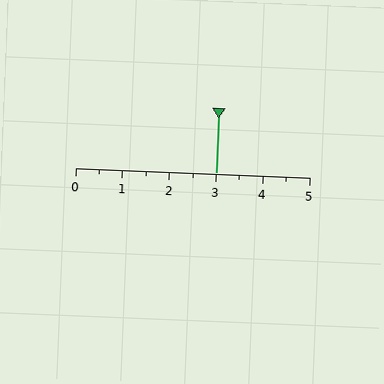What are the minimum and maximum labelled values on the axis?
The axis runs from 0 to 5.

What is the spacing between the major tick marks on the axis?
The major ticks are spaced 1 apart.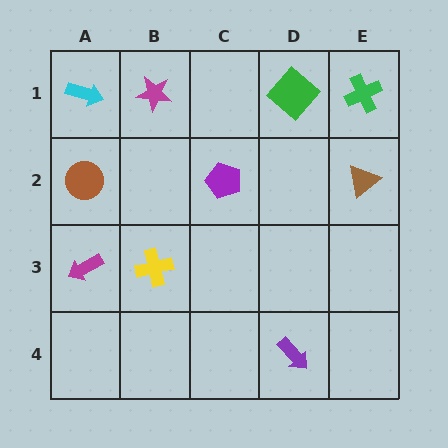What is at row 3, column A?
A magenta arrow.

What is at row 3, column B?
A yellow cross.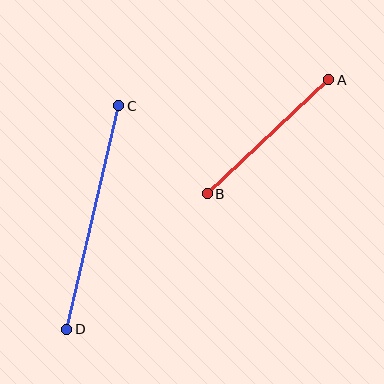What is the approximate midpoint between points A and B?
The midpoint is at approximately (268, 137) pixels.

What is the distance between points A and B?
The distance is approximately 167 pixels.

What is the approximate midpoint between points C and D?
The midpoint is at approximately (93, 217) pixels.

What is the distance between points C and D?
The distance is approximately 229 pixels.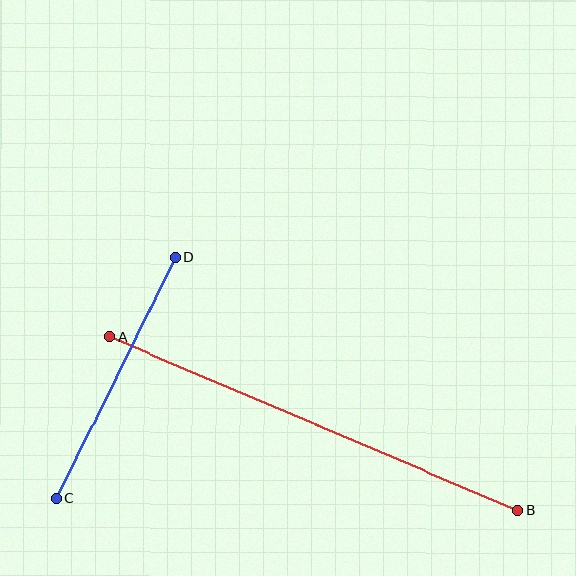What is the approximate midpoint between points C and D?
The midpoint is at approximately (116, 378) pixels.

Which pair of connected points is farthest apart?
Points A and B are farthest apart.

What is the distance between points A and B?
The distance is approximately 443 pixels.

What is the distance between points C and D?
The distance is approximately 269 pixels.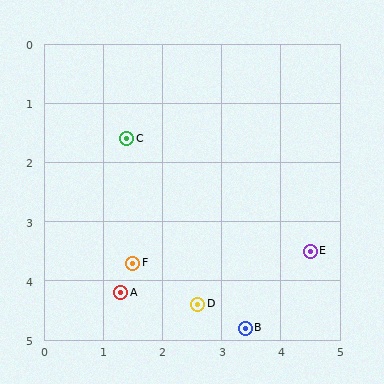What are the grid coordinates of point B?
Point B is at approximately (3.4, 4.8).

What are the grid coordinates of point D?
Point D is at approximately (2.6, 4.4).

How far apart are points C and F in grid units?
Points C and F are about 2.1 grid units apart.